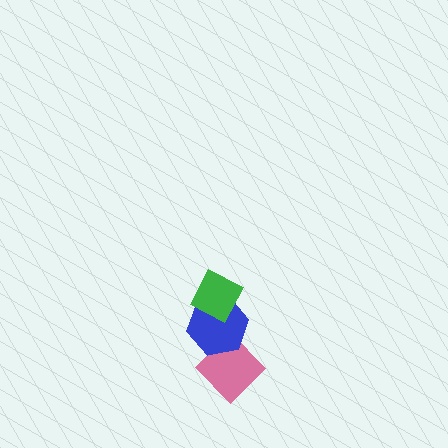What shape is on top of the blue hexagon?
The green diamond is on top of the blue hexagon.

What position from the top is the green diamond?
The green diamond is 1st from the top.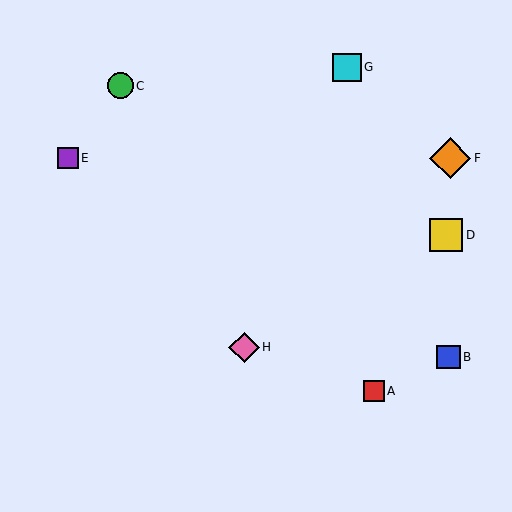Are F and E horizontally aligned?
Yes, both are at y≈158.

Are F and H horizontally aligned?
No, F is at y≈158 and H is at y≈347.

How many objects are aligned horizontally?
2 objects (E, F) are aligned horizontally.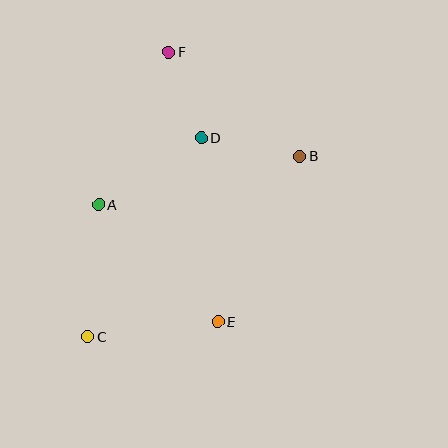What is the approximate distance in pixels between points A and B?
The distance between A and B is approximately 206 pixels.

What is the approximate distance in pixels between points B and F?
The distance between B and F is approximately 167 pixels.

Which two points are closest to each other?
Points D and F are closest to each other.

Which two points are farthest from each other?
Points C and F are farthest from each other.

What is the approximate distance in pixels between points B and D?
The distance between B and D is approximately 100 pixels.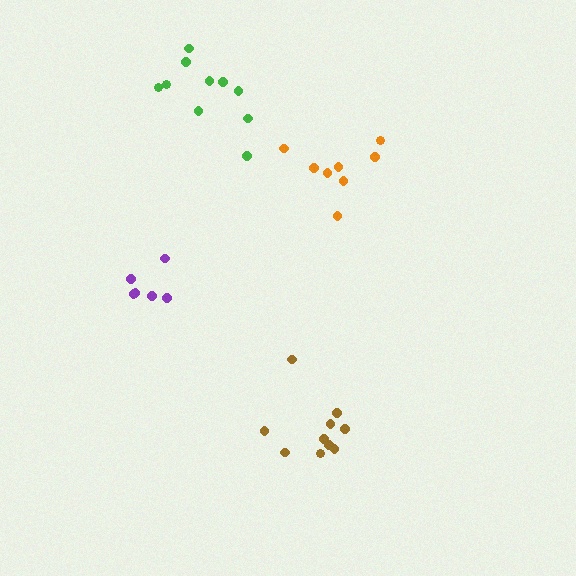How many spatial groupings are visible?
There are 4 spatial groupings.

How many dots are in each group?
Group 1: 10 dots, Group 2: 10 dots, Group 3: 8 dots, Group 4: 6 dots (34 total).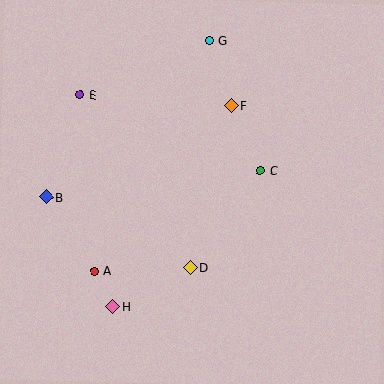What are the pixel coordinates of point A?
Point A is at (94, 271).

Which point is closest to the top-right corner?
Point G is closest to the top-right corner.